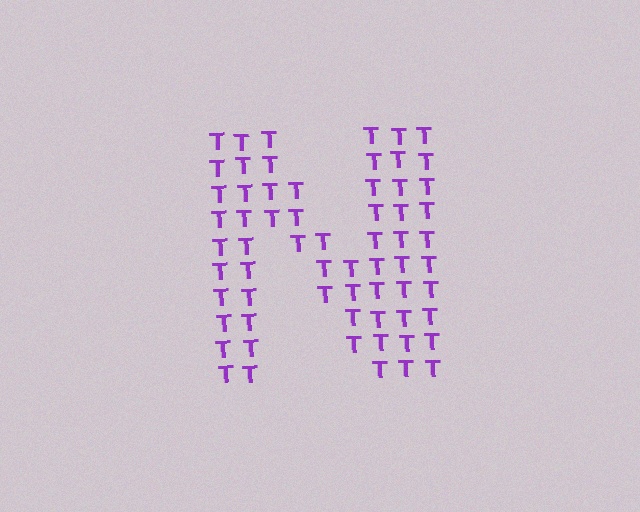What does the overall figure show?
The overall figure shows the letter N.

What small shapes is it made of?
It is made of small letter T's.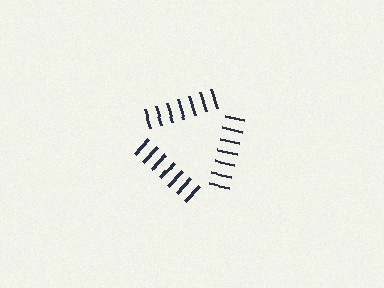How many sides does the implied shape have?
3 sides — the line-ends trace a triangle.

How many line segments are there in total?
21 — 7 along each of the 3 edges.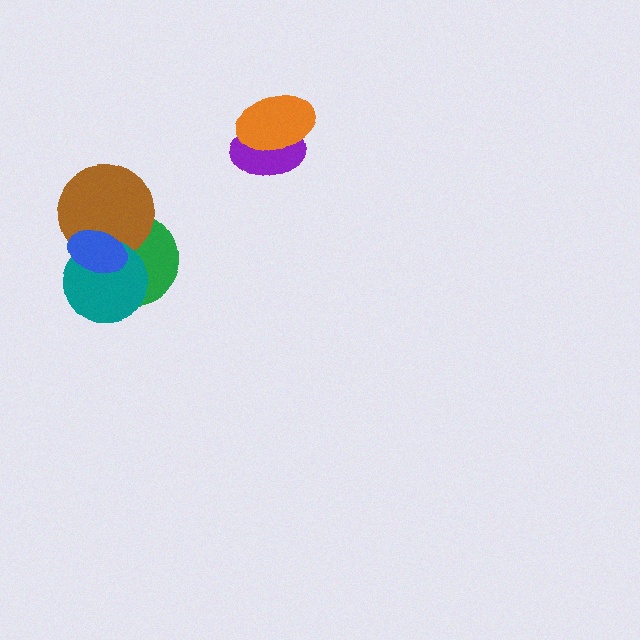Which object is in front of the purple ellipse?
The orange ellipse is in front of the purple ellipse.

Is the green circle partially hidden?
Yes, it is partially covered by another shape.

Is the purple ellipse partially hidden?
Yes, it is partially covered by another shape.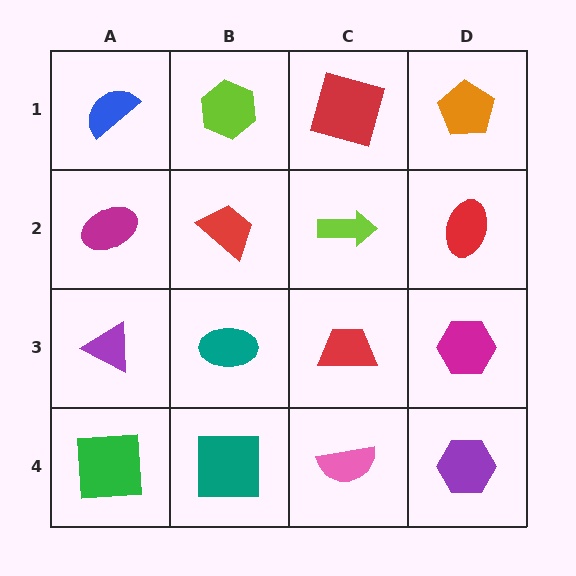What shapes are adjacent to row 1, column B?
A red trapezoid (row 2, column B), a blue semicircle (row 1, column A), a red square (row 1, column C).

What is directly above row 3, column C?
A lime arrow.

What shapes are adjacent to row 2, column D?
An orange pentagon (row 1, column D), a magenta hexagon (row 3, column D), a lime arrow (row 2, column C).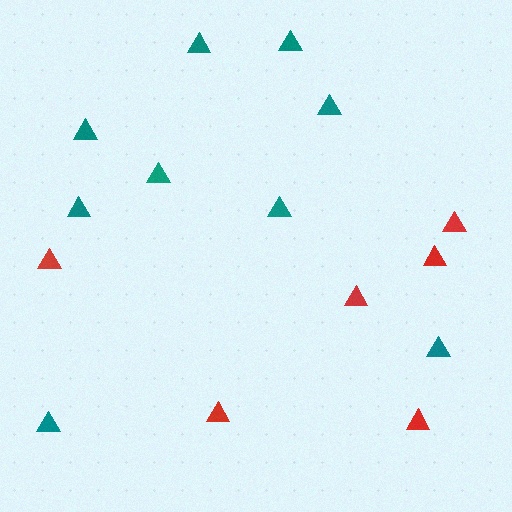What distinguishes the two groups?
There are 2 groups: one group of teal triangles (9) and one group of red triangles (6).